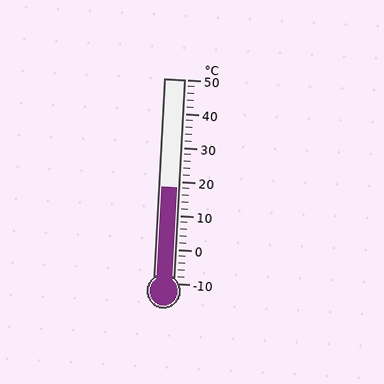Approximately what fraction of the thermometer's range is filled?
The thermometer is filled to approximately 45% of its range.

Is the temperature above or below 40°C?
The temperature is below 40°C.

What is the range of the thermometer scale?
The thermometer scale ranges from -10°C to 50°C.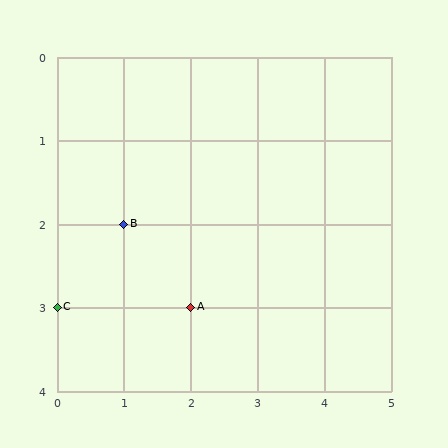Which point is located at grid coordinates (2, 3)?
Point A is at (2, 3).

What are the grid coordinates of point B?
Point B is at grid coordinates (1, 2).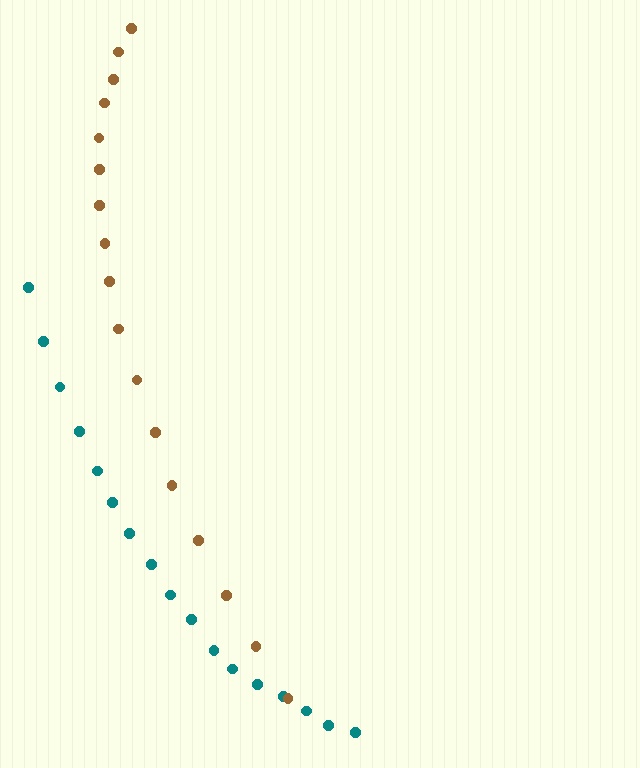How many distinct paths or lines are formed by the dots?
There are 2 distinct paths.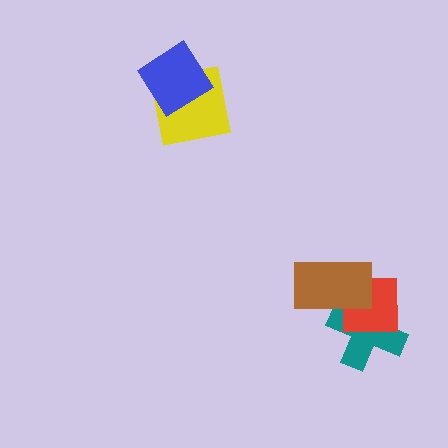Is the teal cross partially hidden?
Yes, it is partially covered by another shape.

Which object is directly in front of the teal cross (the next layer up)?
The red square is directly in front of the teal cross.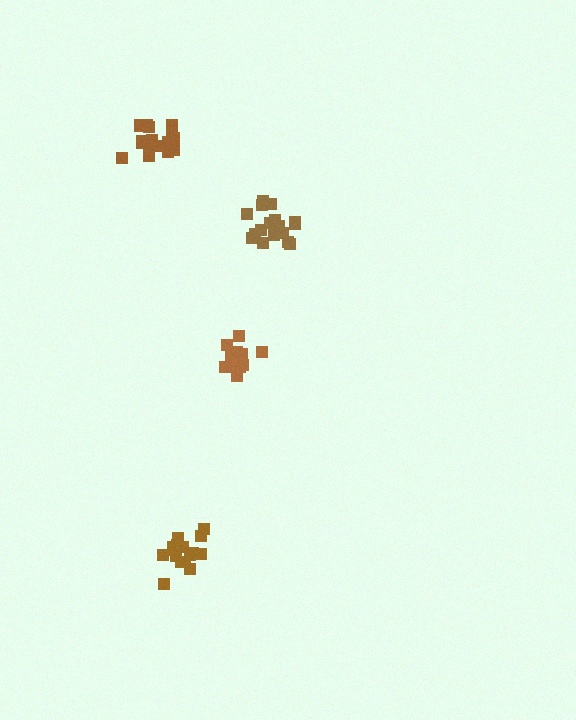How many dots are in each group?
Group 1: 16 dots, Group 2: 17 dots, Group 3: 19 dots, Group 4: 16 dots (68 total).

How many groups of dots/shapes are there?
There are 4 groups.